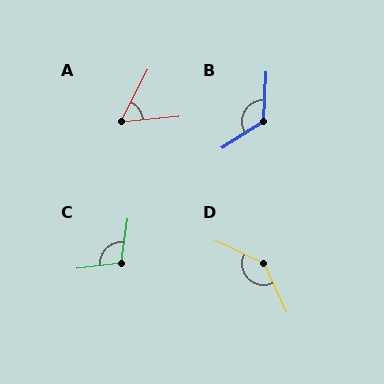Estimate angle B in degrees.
Approximately 126 degrees.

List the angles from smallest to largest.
A (57°), C (106°), B (126°), D (140°).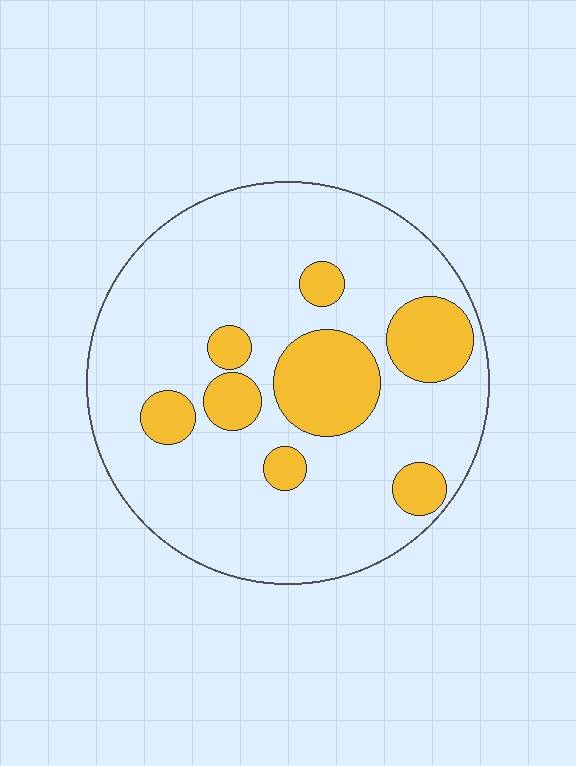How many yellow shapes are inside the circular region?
8.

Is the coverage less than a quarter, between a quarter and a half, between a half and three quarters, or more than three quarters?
Less than a quarter.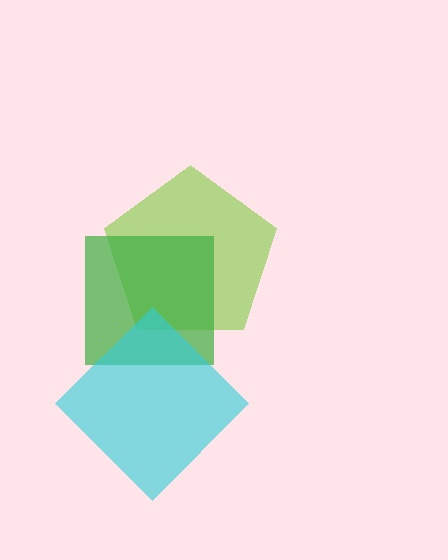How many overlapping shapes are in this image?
There are 3 overlapping shapes in the image.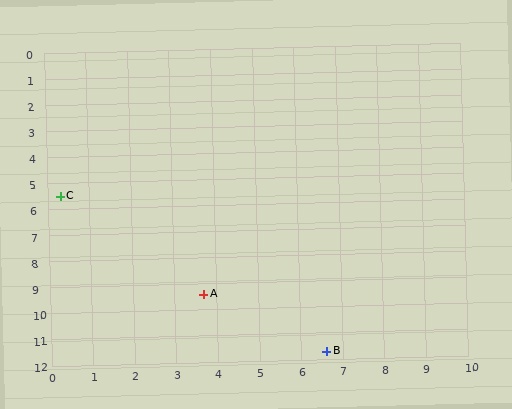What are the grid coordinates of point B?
Point B is at approximately (6.6, 11.7).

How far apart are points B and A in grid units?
Points B and A are about 3.7 grid units apart.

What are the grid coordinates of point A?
Point A is at approximately (3.7, 9.4).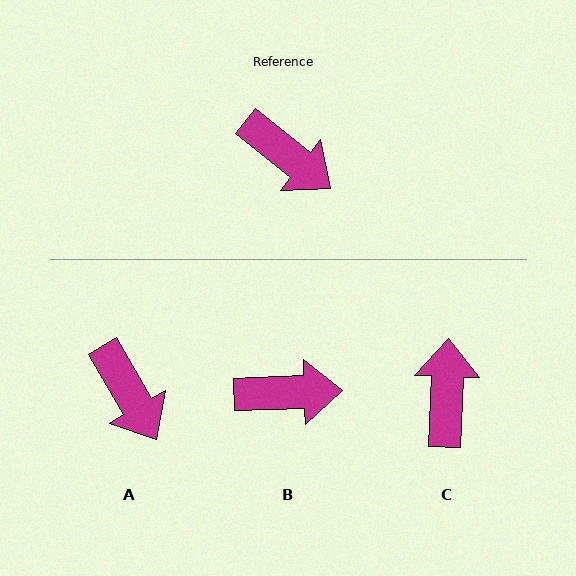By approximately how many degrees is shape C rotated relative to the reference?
Approximately 126 degrees counter-clockwise.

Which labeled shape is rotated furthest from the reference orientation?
C, about 126 degrees away.